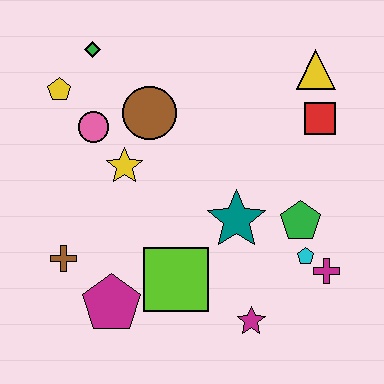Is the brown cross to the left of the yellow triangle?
Yes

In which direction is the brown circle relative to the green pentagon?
The brown circle is to the left of the green pentagon.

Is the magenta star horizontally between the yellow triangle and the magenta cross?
No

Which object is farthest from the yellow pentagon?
The magenta cross is farthest from the yellow pentagon.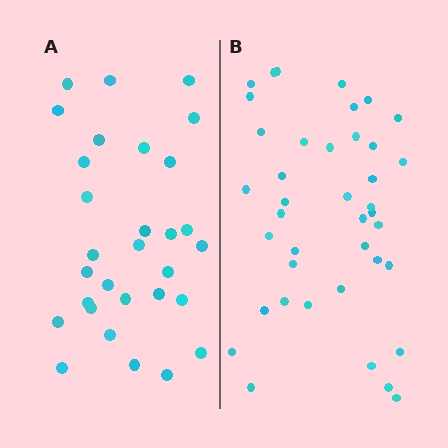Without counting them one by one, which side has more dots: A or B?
Region B (the right region) has more dots.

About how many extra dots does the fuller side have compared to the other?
Region B has roughly 10 or so more dots than region A.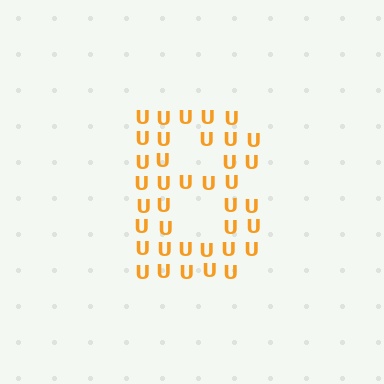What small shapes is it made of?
It is made of small letter U's.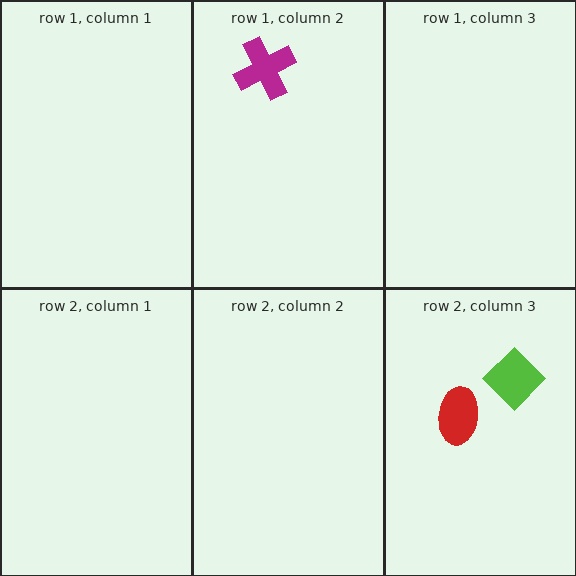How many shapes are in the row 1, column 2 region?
1.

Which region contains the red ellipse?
The row 2, column 3 region.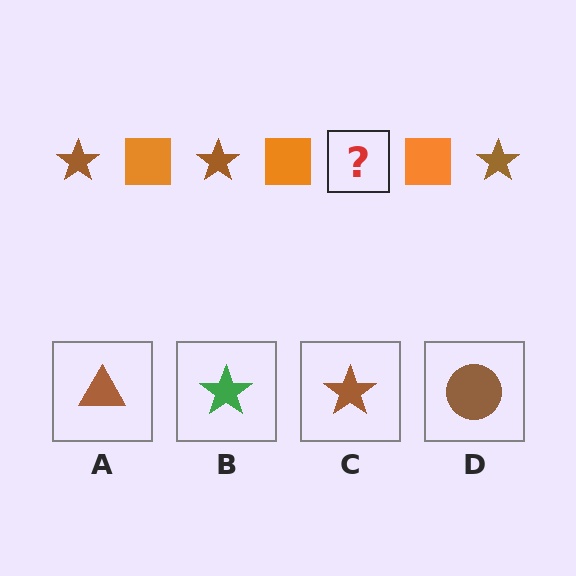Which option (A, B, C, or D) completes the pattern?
C.